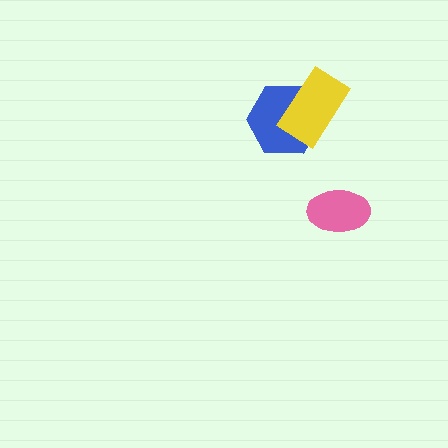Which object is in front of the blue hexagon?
The yellow rectangle is in front of the blue hexagon.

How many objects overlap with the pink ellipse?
0 objects overlap with the pink ellipse.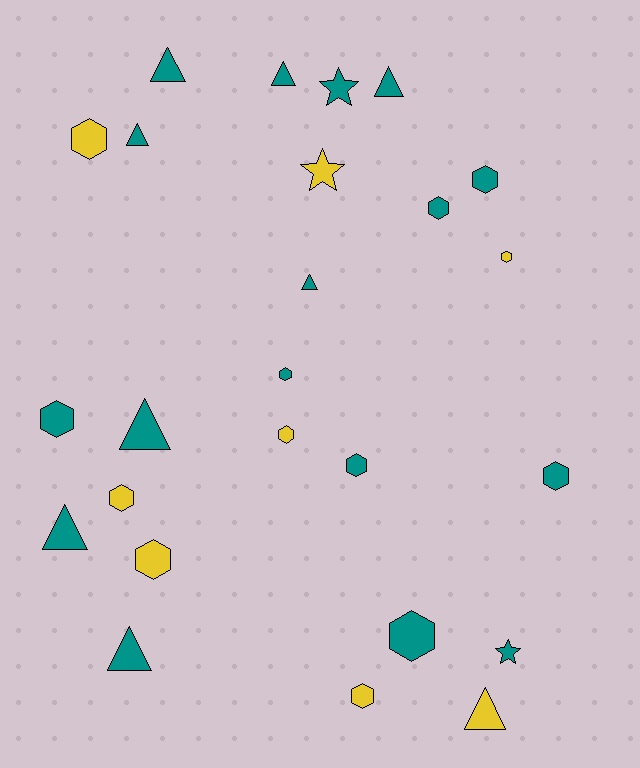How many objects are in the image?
There are 25 objects.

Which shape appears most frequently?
Hexagon, with 13 objects.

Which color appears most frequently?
Teal, with 17 objects.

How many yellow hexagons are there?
There are 6 yellow hexagons.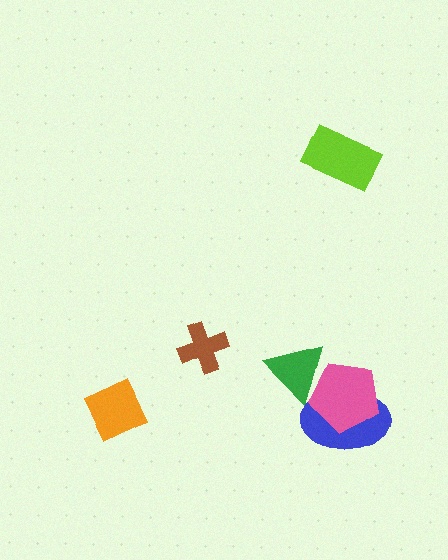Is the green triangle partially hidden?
Yes, it is partially covered by another shape.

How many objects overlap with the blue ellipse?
2 objects overlap with the blue ellipse.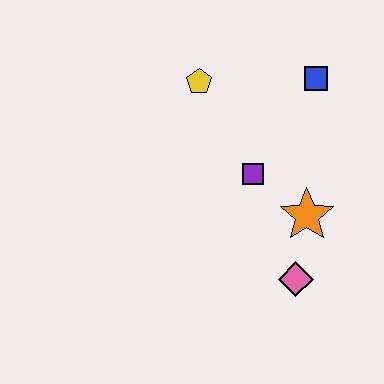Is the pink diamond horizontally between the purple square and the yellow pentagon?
No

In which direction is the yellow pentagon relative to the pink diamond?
The yellow pentagon is above the pink diamond.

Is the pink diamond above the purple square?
No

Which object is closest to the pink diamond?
The orange star is closest to the pink diamond.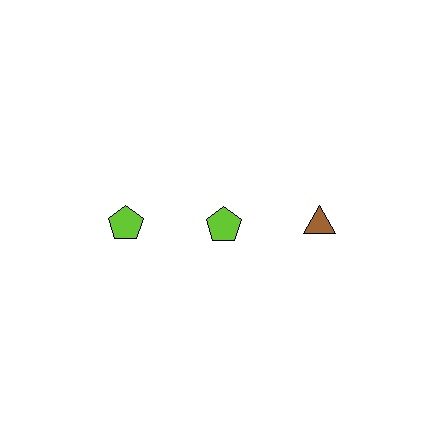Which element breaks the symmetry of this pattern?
The brown triangle in the top row, center column breaks the symmetry. All other shapes are lime pentagons.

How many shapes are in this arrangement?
There are 3 shapes arranged in a grid pattern.